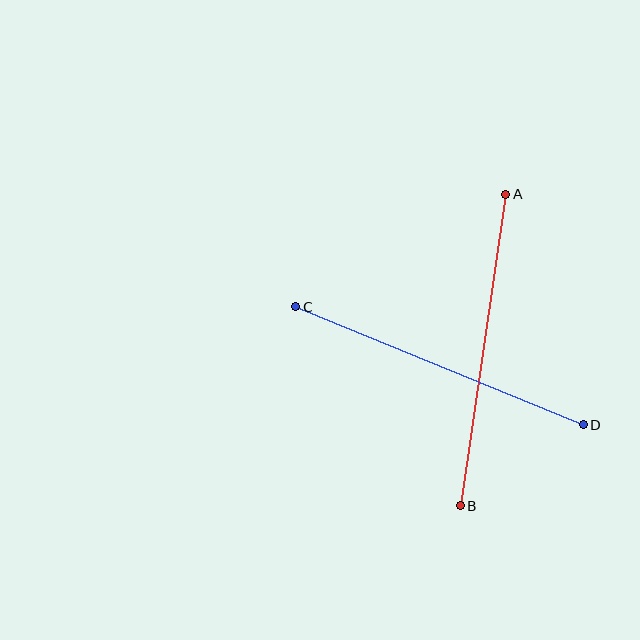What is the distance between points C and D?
The distance is approximately 311 pixels.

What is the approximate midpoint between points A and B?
The midpoint is at approximately (483, 350) pixels.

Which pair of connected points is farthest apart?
Points A and B are farthest apart.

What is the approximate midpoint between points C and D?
The midpoint is at approximately (440, 366) pixels.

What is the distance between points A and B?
The distance is approximately 315 pixels.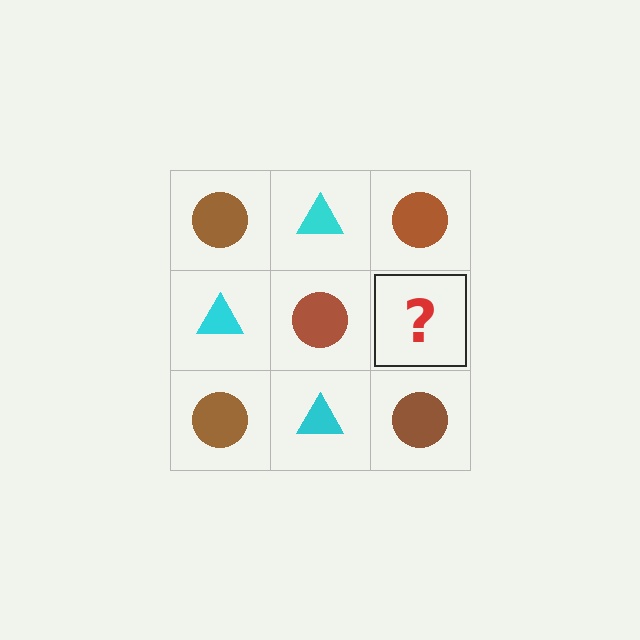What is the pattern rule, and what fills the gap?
The rule is that it alternates brown circle and cyan triangle in a checkerboard pattern. The gap should be filled with a cyan triangle.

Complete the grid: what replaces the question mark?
The question mark should be replaced with a cyan triangle.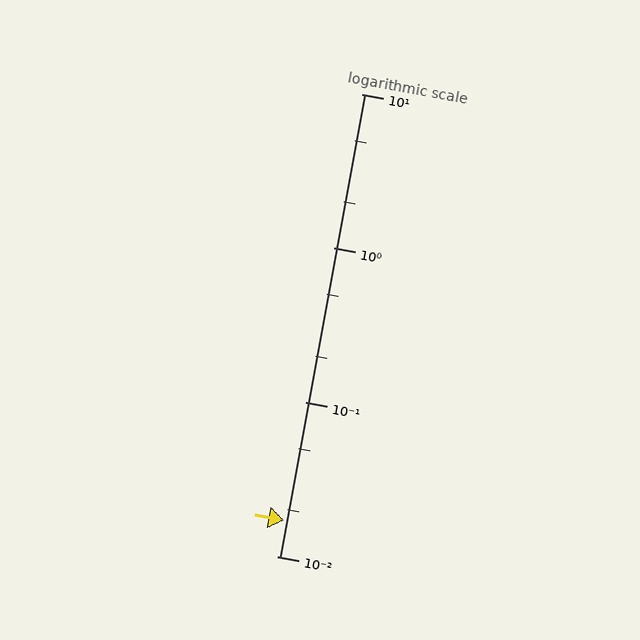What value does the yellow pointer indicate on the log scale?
The pointer indicates approximately 0.017.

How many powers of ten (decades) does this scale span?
The scale spans 3 decades, from 0.01 to 10.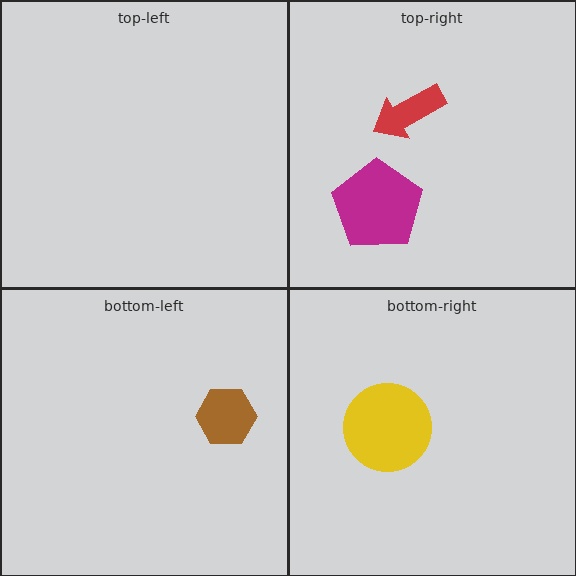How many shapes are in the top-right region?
2.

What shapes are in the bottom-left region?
The brown hexagon.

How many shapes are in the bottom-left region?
1.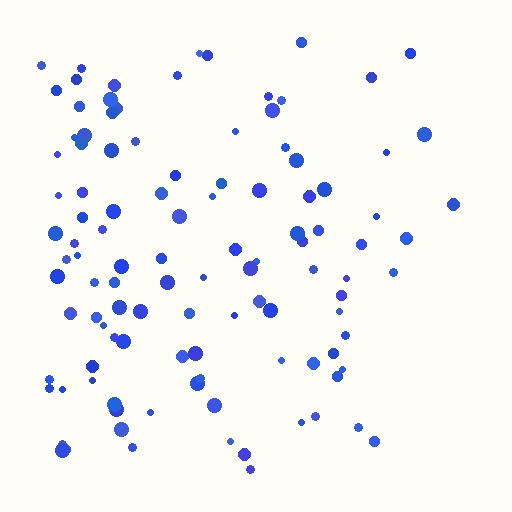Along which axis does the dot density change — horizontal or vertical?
Horizontal.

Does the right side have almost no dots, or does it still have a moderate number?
Still a moderate number, just noticeably fewer than the left.